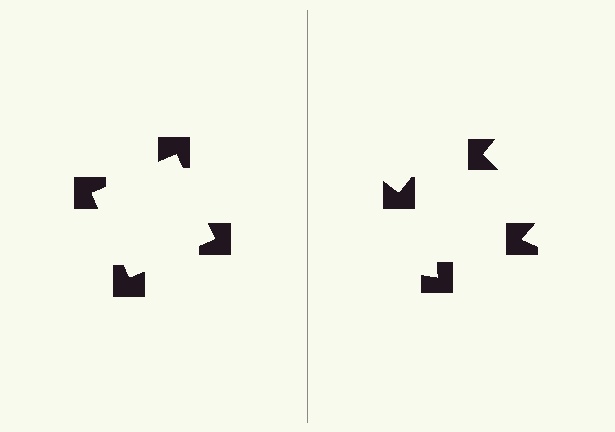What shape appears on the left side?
An illusory square.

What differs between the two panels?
The notched squares are positioned identically on both sides; only the wedge orientations differ. On the left they align to a square; on the right they are misaligned.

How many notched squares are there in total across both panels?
8 — 4 on each side.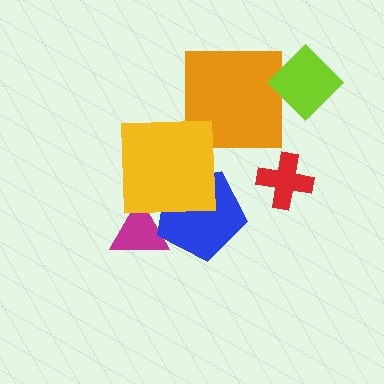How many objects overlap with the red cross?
0 objects overlap with the red cross.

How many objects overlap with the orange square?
0 objects overlap with the orange square.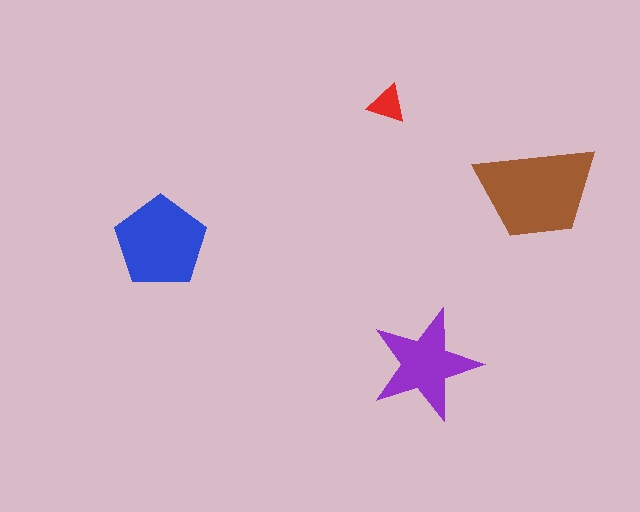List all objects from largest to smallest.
The brown trapezoid, the blue pentagon, the purple star, the red triangle.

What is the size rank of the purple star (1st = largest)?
3rd.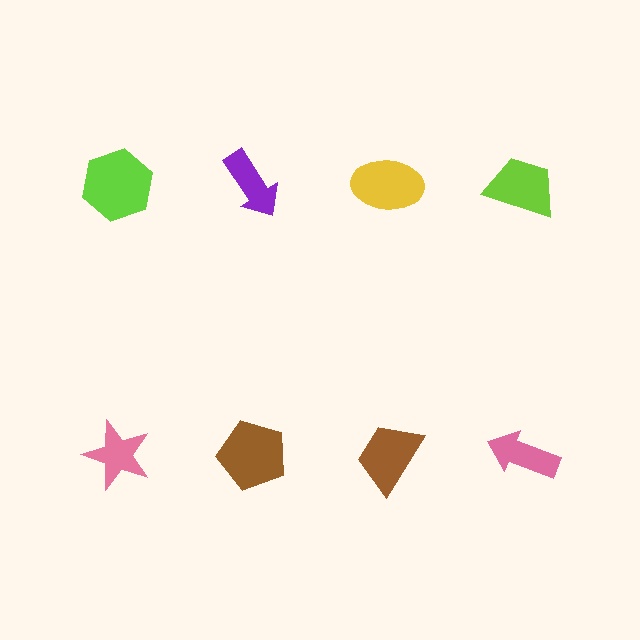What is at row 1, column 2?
A purple arrow.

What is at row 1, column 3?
A yellow ellipse.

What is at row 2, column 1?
A pink star.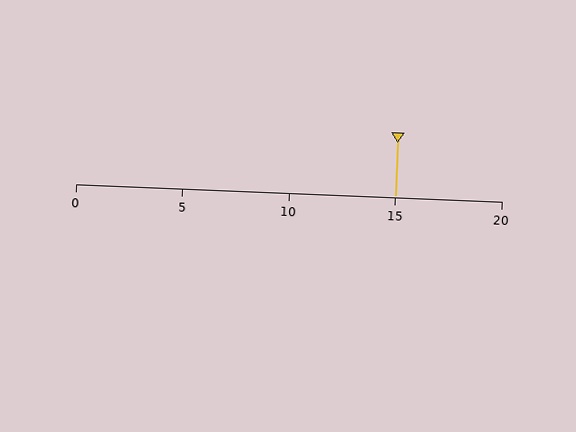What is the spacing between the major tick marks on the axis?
The major ticks are spaced 5 apart.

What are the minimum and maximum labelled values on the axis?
The axis runs from 0 to 20.